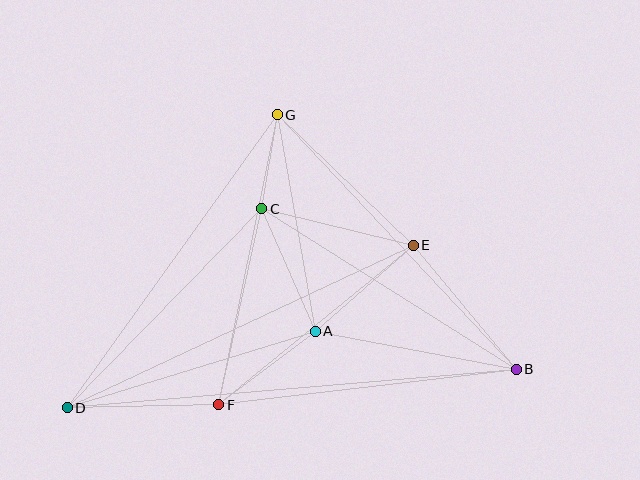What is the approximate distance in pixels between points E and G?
The distance between E and G is approximately 188 pixels.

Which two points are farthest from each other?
Points B and D are farthest from each other.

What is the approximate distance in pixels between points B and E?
The distance between B and E is approximately 161 pixels.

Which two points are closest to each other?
Points C and G are closest to each other.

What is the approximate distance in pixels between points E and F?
The distance between E and F is approximately 252 pixels.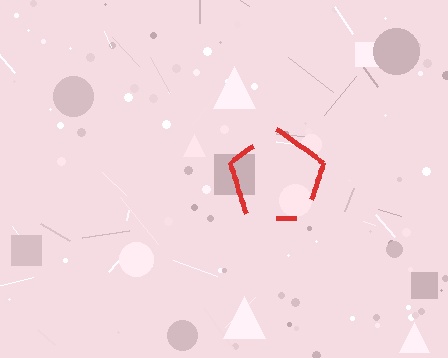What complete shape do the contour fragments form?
The contour fragments form a pentagon.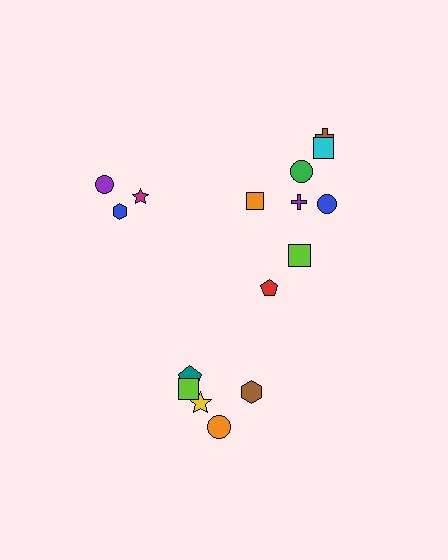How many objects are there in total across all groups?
There are 16 objects.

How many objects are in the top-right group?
There are 8 objects.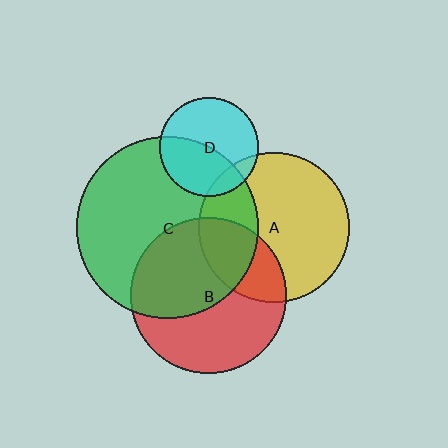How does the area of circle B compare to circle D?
Approximately 2.5 times.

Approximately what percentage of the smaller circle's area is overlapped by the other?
Approximately 50%.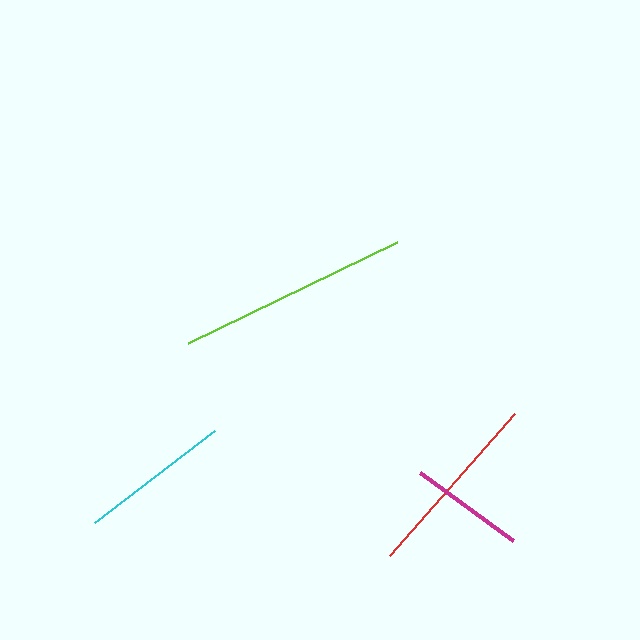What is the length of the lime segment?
The lime segment is approximately 232 pixels long.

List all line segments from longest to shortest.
From longest to shortest: lime, red, cyan, magenta.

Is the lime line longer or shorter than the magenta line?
The lime line is longer than the magenta line.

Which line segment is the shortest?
The magenta line is the shortest at approximately 115 pixels.